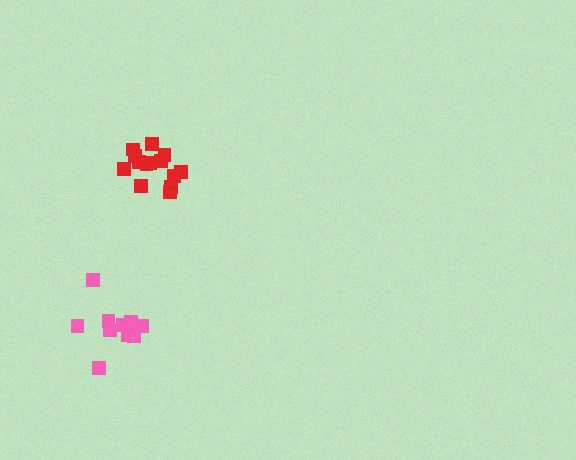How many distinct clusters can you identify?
There are 2 distinct clusters.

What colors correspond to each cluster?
The clusters are colored: red, pink.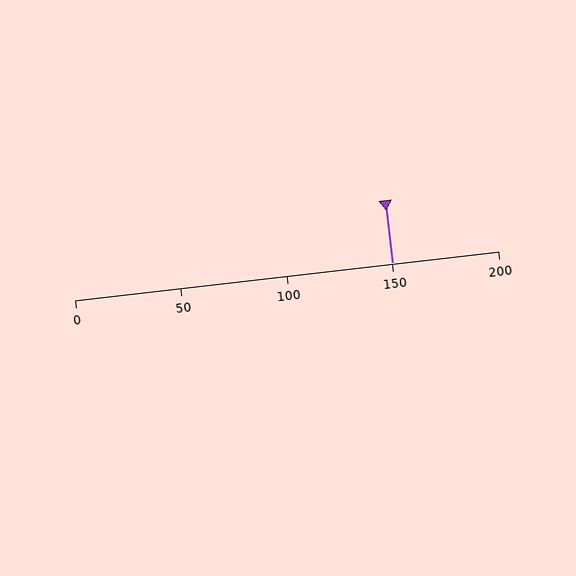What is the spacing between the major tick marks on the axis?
The major ticks are spaced 50 apart.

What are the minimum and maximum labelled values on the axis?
The axis runs from 0 to 200.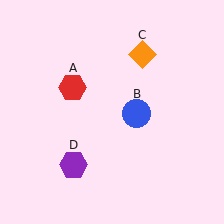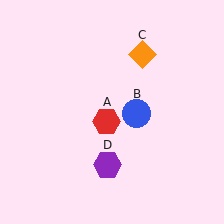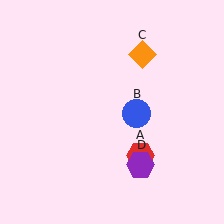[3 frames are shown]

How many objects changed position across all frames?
2 objects changed position: red hexagon (object A), purple hexagon (object D).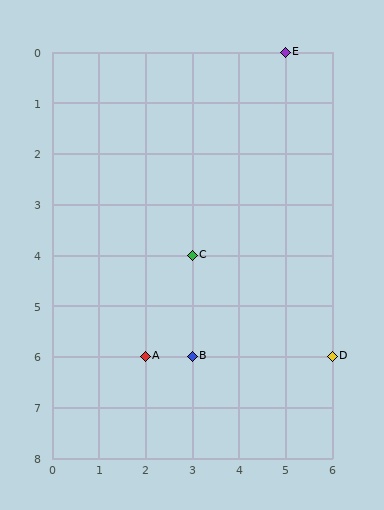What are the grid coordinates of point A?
Point A is at grid coordinates (2, 6).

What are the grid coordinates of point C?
Point C is at grid coordinates (3, 4).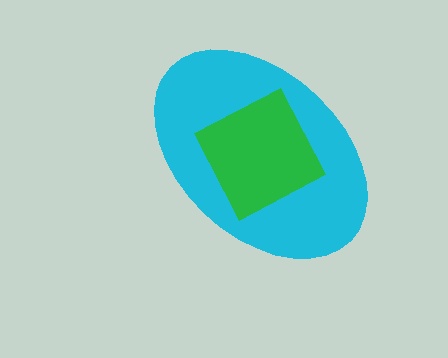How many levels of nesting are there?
2.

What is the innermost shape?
The green diamond.